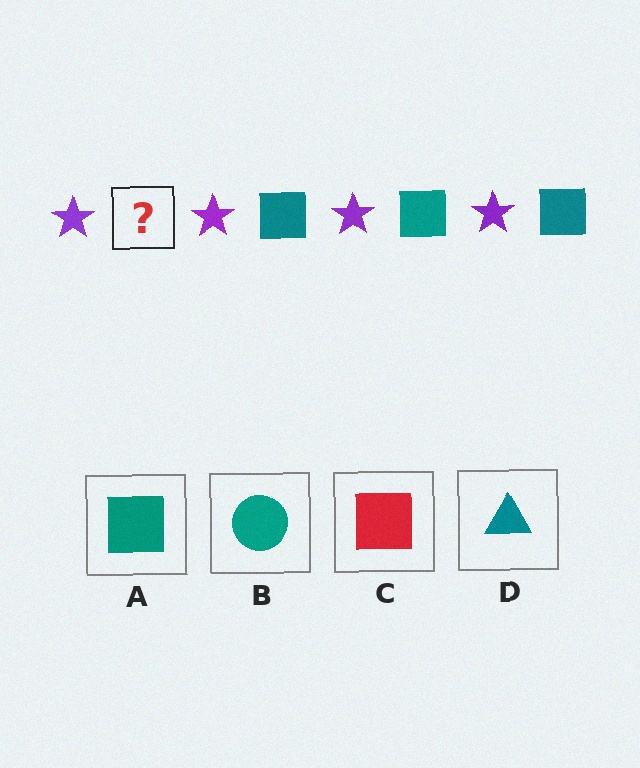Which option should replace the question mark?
Option A.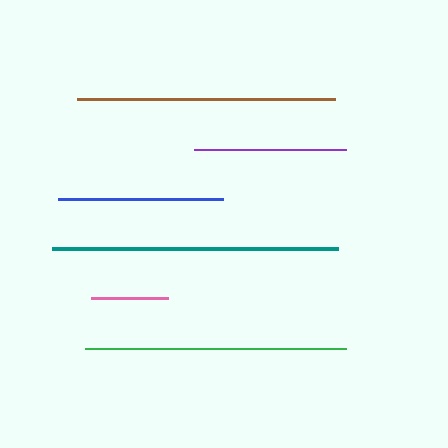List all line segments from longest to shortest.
From longest to shortest: teal, green, brown, blue, purple, pink.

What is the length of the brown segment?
The brown segment is approximately 258 pixels long.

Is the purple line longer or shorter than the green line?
The green line is longer than the purple line.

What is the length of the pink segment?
The pink segment is approximately 77 pixels long.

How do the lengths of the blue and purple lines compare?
The blue and purple lines are approximately the same length.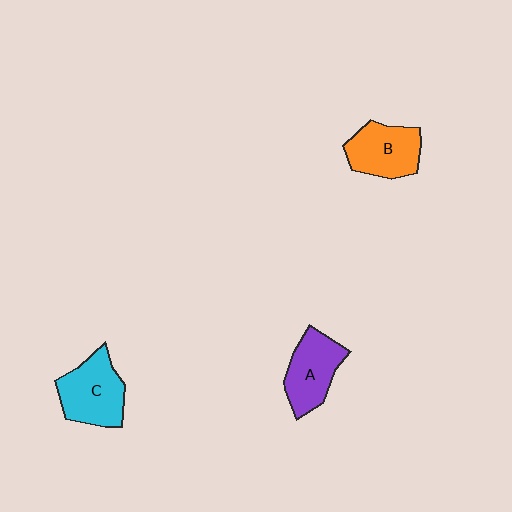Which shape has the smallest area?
Shape B (orange).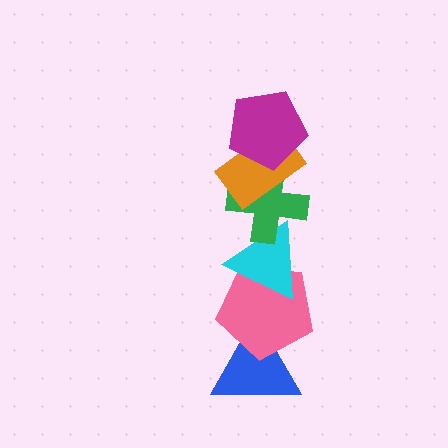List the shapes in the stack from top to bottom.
From top to bottom: the magenta pentagon, the orange rectangle, the green cross, the cyan triangle, the pink pentagon, the blue triangle.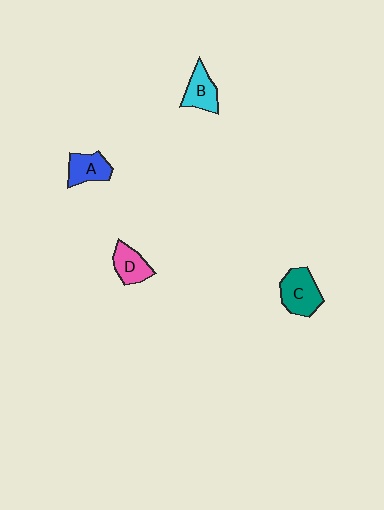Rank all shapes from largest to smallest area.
From largest to smallest: C (teal), B (cyan), A (blue), D (pink).